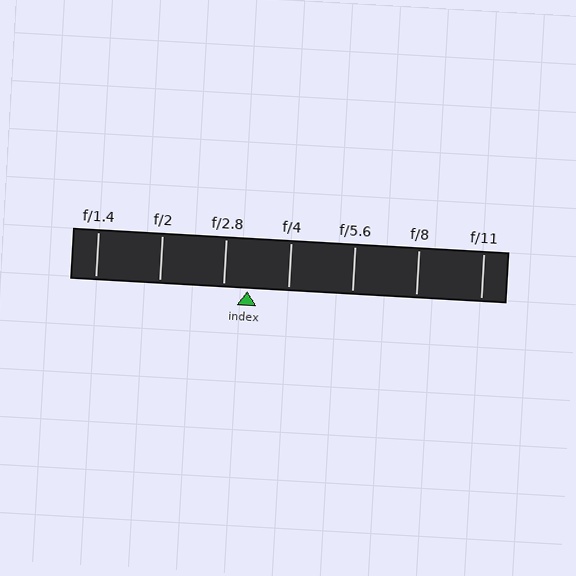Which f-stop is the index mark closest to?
The index mark is closest to f/2.8.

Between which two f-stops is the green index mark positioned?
The index mark is between f/2.8 and f/4.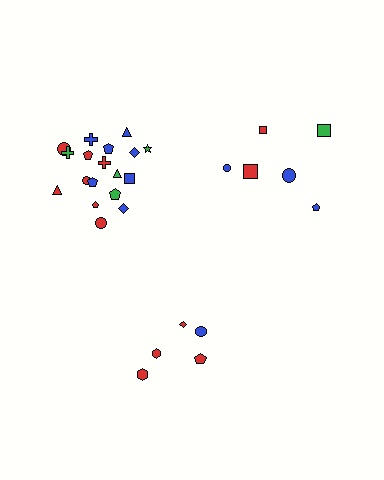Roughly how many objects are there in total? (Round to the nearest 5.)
Roughly 30 objects in total.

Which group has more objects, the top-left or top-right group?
The top-left group.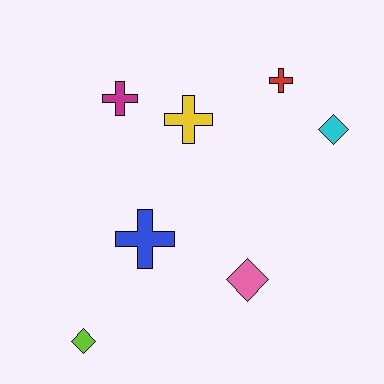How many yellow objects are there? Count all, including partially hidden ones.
There is 1 yellow object.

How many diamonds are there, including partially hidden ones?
There are 3 diamonds.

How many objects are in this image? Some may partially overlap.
There are 7 objects.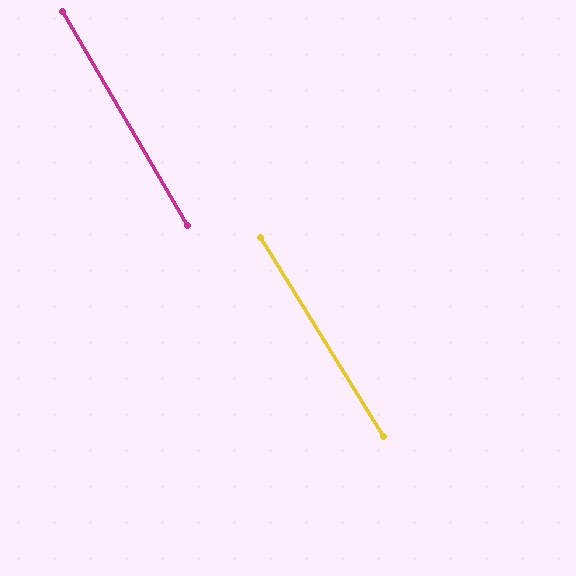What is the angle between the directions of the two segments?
Approximately 2 degrees.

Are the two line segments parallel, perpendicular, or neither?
Parallel — their directions differ by only 1.5°.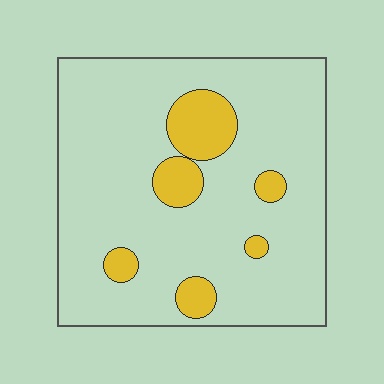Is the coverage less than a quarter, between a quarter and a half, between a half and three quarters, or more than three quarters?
Less than a quarter.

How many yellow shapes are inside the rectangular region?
6.